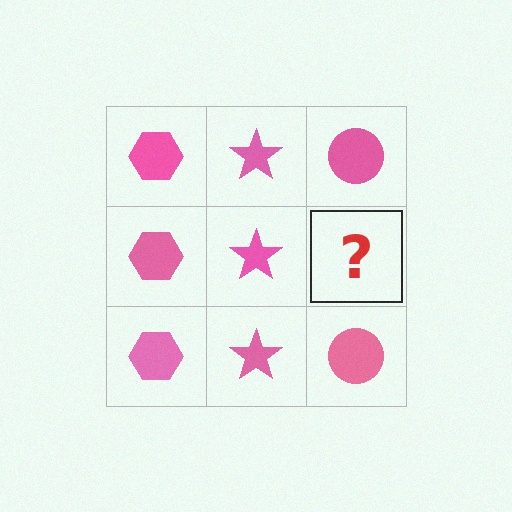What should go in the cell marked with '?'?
The missing cell should contain a pink circle.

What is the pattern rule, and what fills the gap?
The rule is that each column has a consistent shape. The gap should be filled with a pink circle.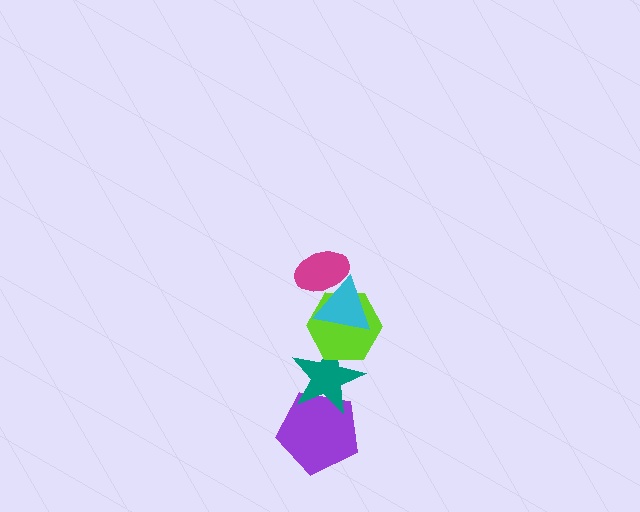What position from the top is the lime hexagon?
The lime hexagon is 3rd from the top.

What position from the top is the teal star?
The teal star is 4th from the top.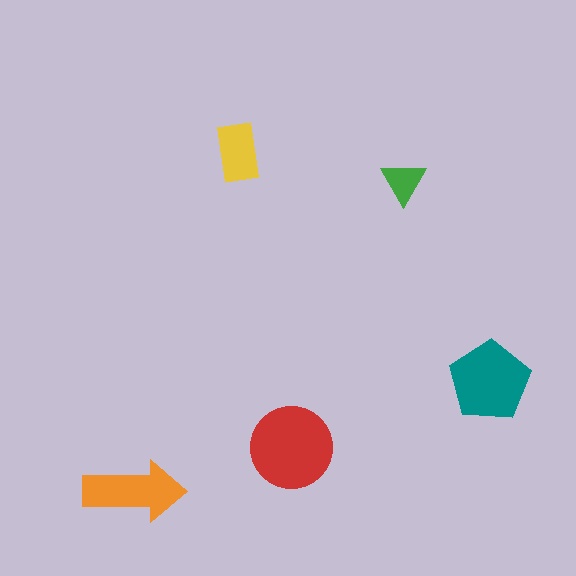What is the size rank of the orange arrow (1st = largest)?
3rd.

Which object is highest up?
The yellow rectangle is topmost.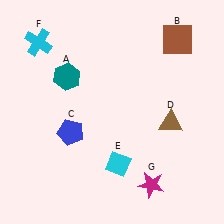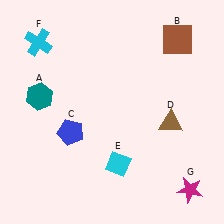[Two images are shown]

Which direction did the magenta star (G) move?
The magenta star (G) moved right.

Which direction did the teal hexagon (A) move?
The teal hexagon (A) moved left.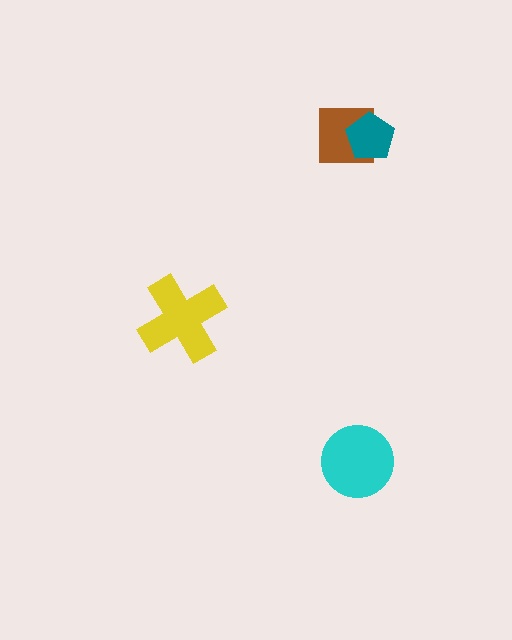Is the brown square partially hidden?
Yes, it is partially covered by another shape.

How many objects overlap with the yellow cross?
0 objects overlap with the yellow cross.